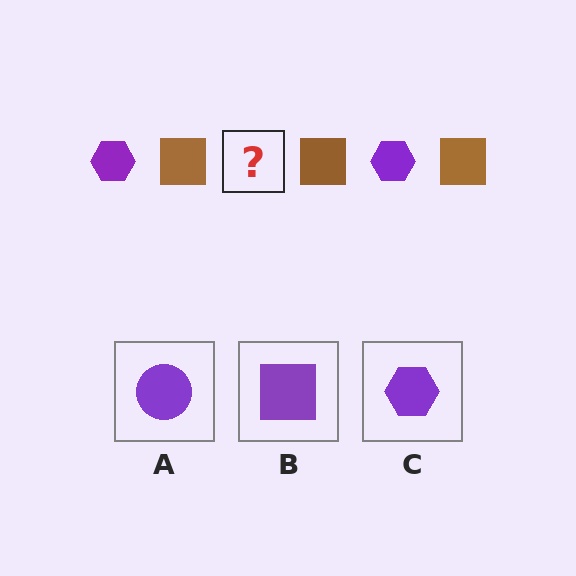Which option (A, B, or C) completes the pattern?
C.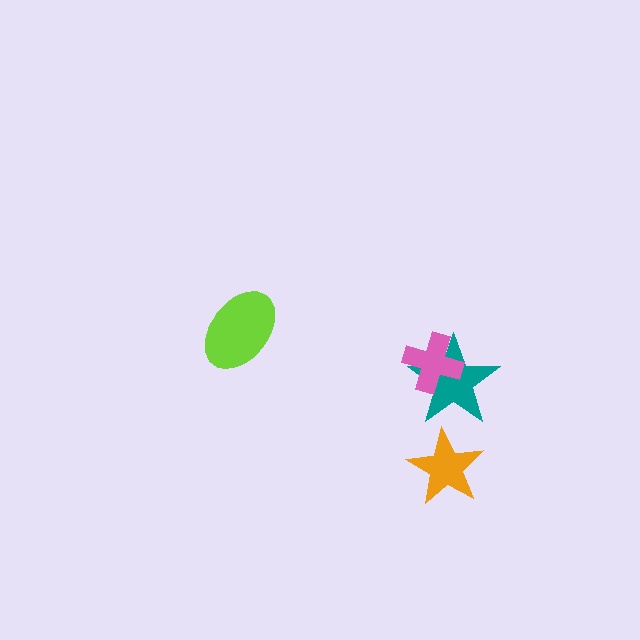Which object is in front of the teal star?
The pink cross is in front of the teal star.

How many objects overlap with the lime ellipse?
0 objects overlap with the lime ellipse.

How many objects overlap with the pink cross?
1 object overlaps with the pink cross.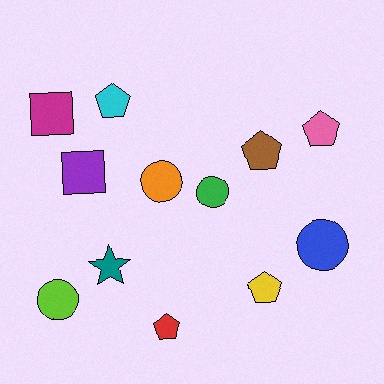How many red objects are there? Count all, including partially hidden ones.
There is 1 red object.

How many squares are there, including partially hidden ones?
There are 2 squares.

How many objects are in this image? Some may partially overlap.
There are 12 objects.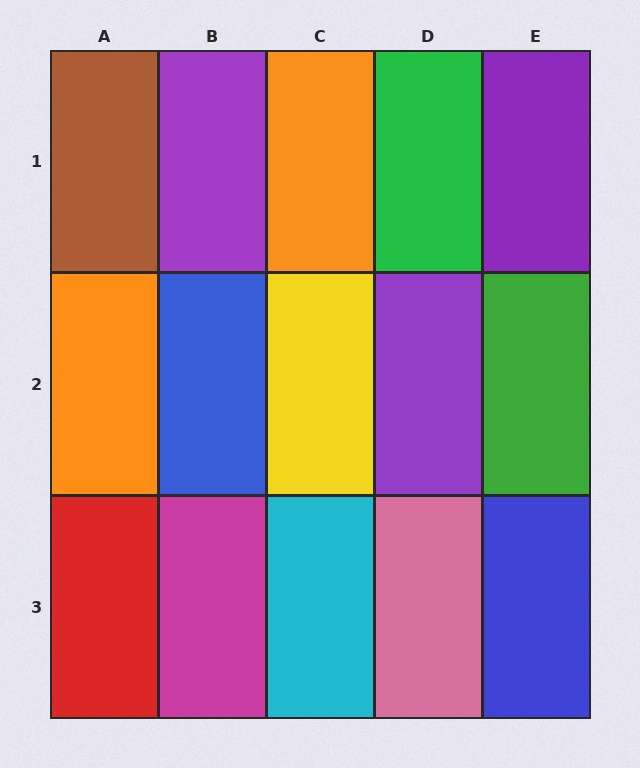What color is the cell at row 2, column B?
Blue.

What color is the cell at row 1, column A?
Brown.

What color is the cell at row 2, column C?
Yellow.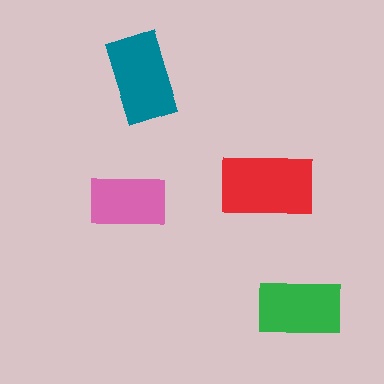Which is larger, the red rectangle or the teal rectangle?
The red one.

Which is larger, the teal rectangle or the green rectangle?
The teal one.